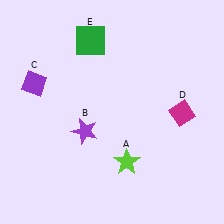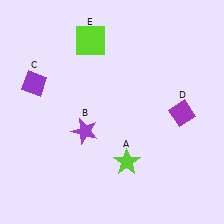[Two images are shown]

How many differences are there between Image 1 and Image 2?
There are 2 differences between the two images.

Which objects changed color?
D changed from magenta to purple. E changed from green to lime.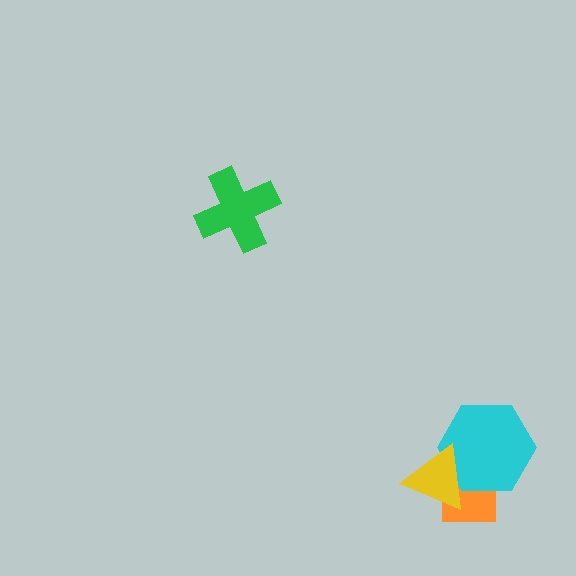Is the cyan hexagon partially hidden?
Yes, it is partially covered by another shape.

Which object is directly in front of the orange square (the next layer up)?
The cyan hexagon is directly in front of the orange square.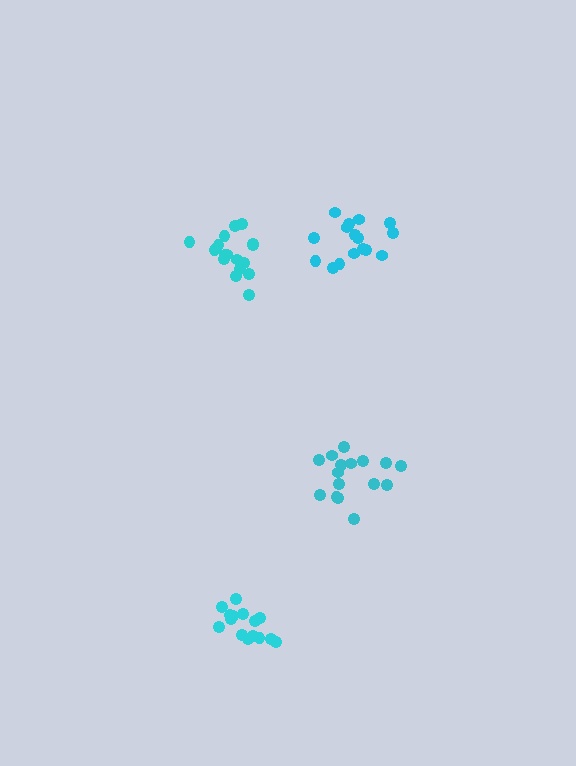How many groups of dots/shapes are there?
There are 4 groups.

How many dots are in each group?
Group 1: 16 dots, Group 2: 15 dots, Group 3: 16 dots, Group 4: 18 dots (65 total).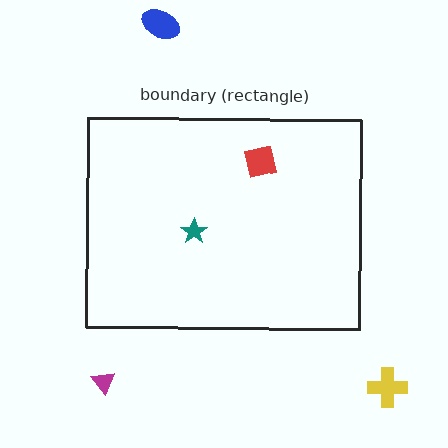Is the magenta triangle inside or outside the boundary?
Outside.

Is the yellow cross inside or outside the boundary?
Outside.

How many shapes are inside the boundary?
2 inside, 3 outside.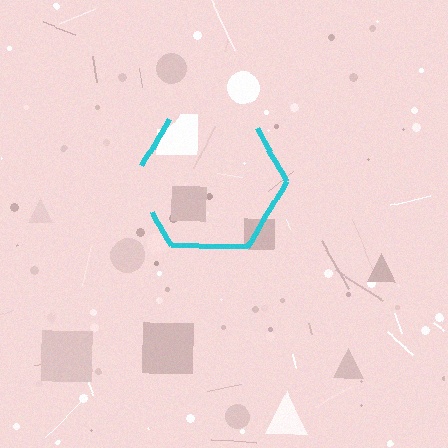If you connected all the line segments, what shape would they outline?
They would outline a hexagon.